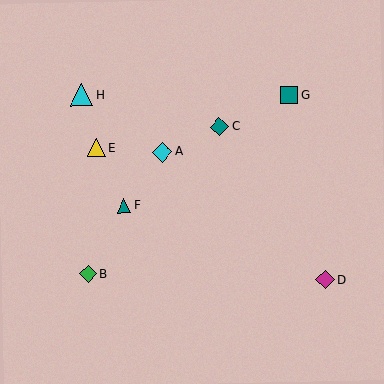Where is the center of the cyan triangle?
The center of the cyan triangle is at (82, 95).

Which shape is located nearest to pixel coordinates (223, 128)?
The teal diamond (labeled C) at (219, 127) is nearest to that location.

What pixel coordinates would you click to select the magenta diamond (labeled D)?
Click at (325, 280) to select the magenta diamond D.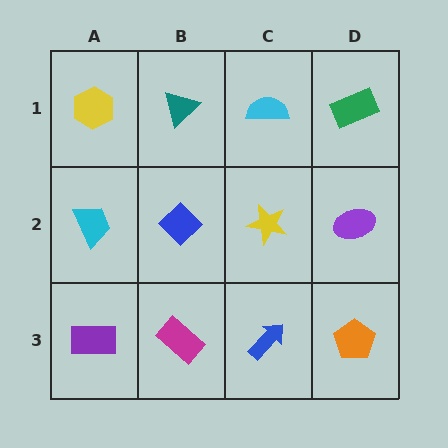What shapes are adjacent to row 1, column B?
A blue diamond (row 2, column B), a yellow hexagon (row 1, column A), a cyan semicircle (row 1, column C).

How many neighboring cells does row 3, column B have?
3.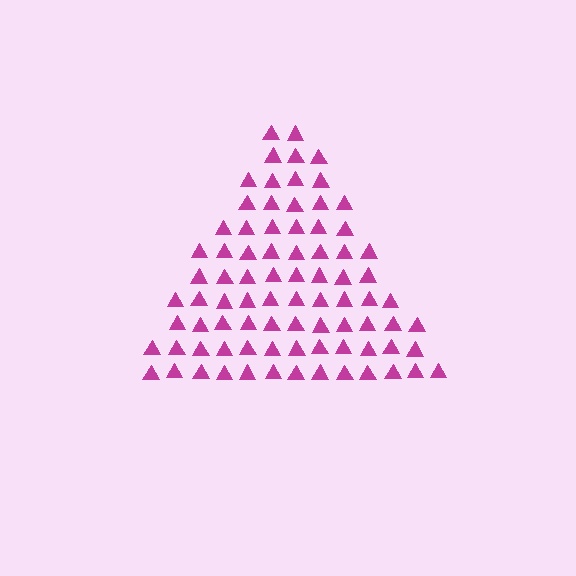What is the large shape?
The large shape is a triangle.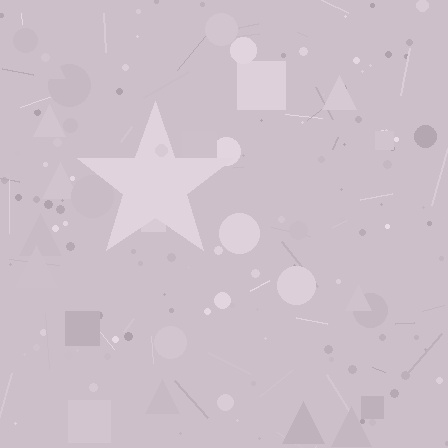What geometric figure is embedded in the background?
A star is embedded in the background.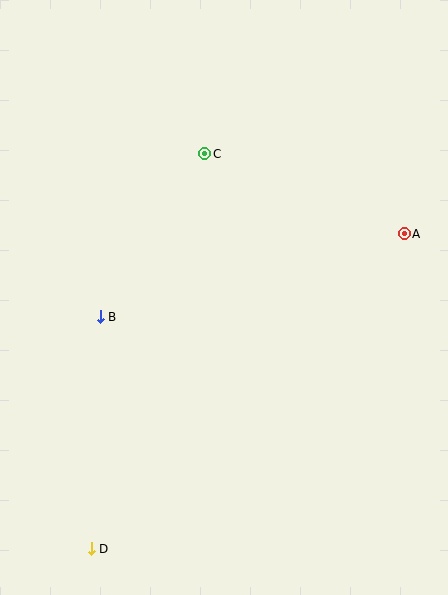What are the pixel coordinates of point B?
Point B is at (100, 317).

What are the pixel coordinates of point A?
Point A is at (404, 234).